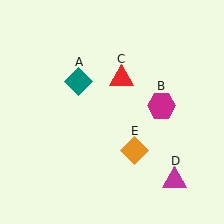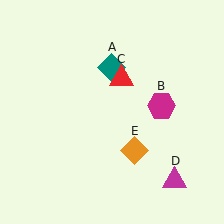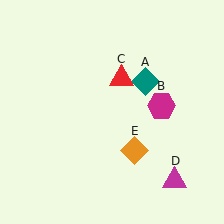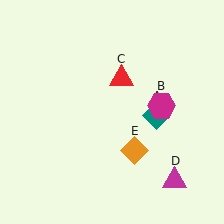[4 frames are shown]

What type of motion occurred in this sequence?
The teal diamond (object A) rotated clockwise around the center of the scene.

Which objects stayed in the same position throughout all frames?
Magenta hexagon (object B) and red triangle (object C) and magenta triangle (object D) and orange diamond (object E) remained stationary.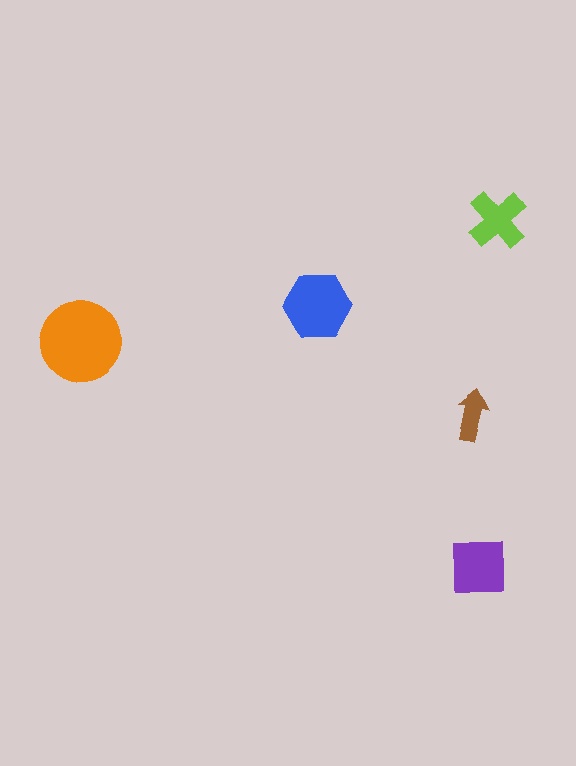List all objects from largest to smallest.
The orange circle, the blue hexagon, the purple square, the lime cross, the brown arrow.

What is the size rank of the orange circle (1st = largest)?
1st.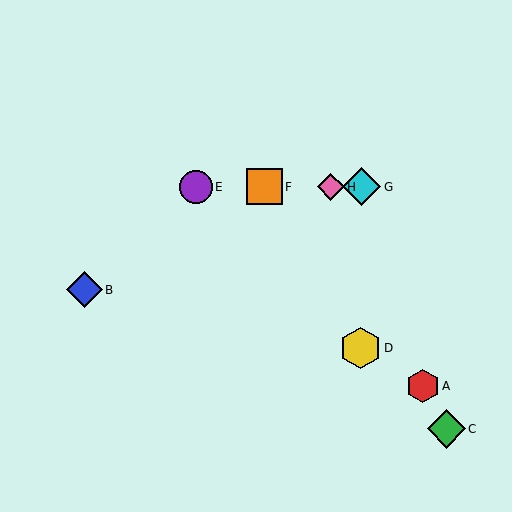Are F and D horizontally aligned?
No, F is at y≈187 and D is at y≈348.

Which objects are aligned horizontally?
Objects E, F, G, H are aligned horizontally.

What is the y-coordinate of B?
Object B is at y≈290.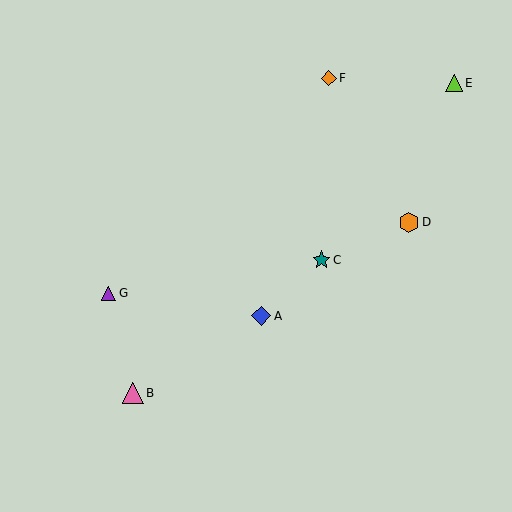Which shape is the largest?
The pink triangle (labeled B) is the largest.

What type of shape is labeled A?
Shape A is a blue diamond.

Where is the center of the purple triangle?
The center of the purple triangle is at (109, 293).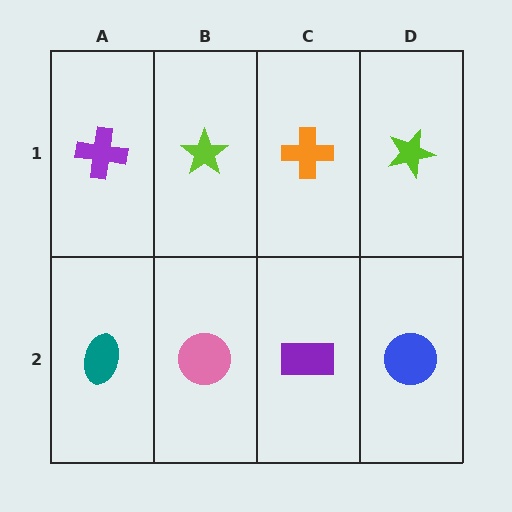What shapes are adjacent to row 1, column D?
A blue circle (row 2, column D), an orange cross (row 1, column C).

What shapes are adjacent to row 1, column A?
A teal ellipse (row 2, column A), a lime star (row 1, column B).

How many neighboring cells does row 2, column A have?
2.